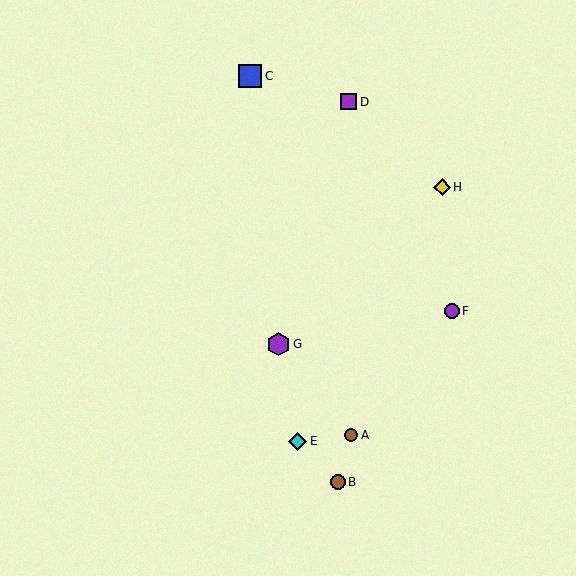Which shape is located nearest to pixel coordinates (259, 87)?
The blue square (labeled C) at (250, 76) is nearest to that location.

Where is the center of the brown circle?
The center of the brown circle is at (351, 435).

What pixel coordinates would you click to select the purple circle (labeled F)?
Click at (452, 311) to select the purple circle F.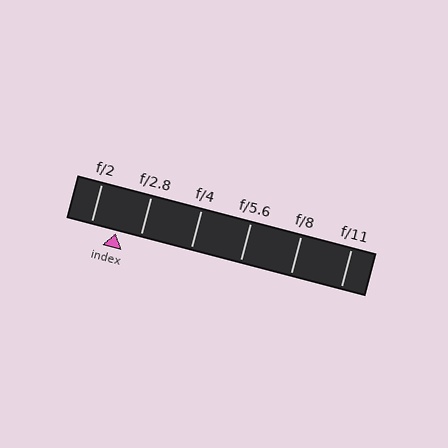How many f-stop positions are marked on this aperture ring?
There are 6 f-stop positions marked.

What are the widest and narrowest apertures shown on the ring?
The widest aperture shown is f/2 and the narrowest is f/11.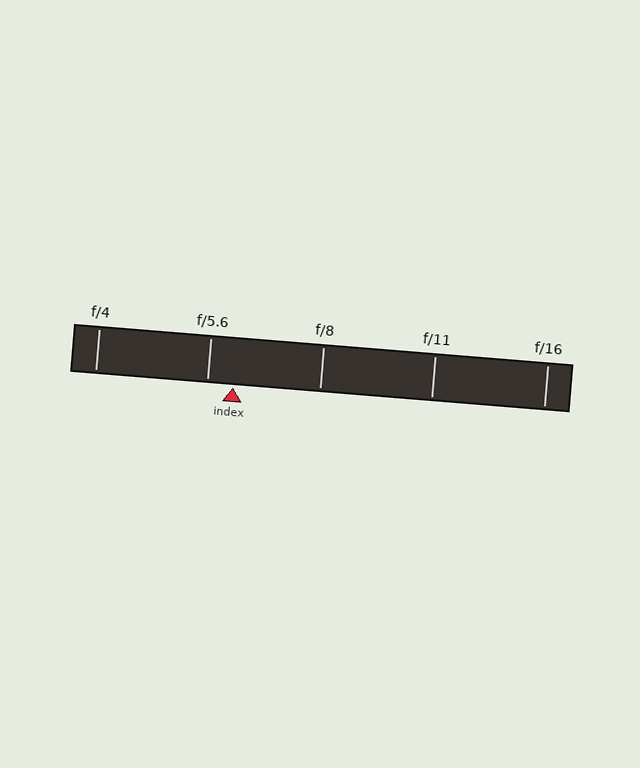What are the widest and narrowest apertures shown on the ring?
The widest aperture shown is f/4 and the narrowest is f/16.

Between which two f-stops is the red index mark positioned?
The index mark is between f/5.6 and f/8.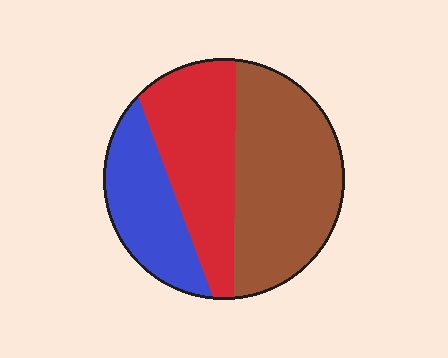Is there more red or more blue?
Red.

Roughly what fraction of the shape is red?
Red covers roughly 30% of the shape.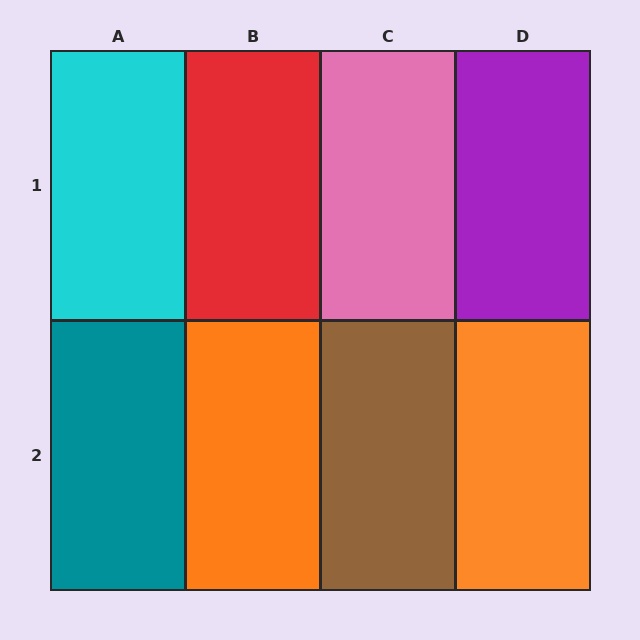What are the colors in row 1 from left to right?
Cyan, red, pink, purple.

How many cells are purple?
1 cell is purple.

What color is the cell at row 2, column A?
Teal.